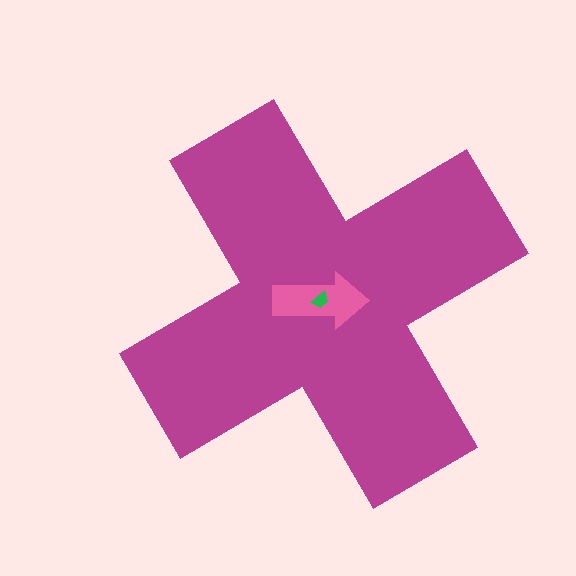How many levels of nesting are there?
3.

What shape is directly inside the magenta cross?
The pink arrow.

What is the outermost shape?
The magenta cross.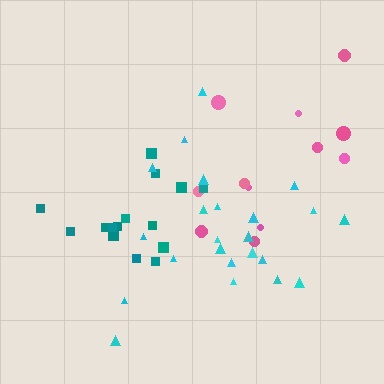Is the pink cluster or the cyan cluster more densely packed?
Cyan.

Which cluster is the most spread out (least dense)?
Pink.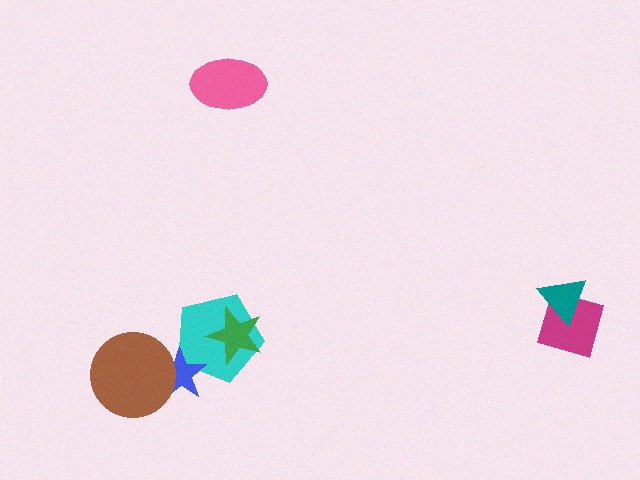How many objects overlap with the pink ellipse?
0 objects overlap with the pink ellipse.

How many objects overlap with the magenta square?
1 object overlaps with the magenta square.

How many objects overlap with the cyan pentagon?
2 objects overlap with the cyan pentagon.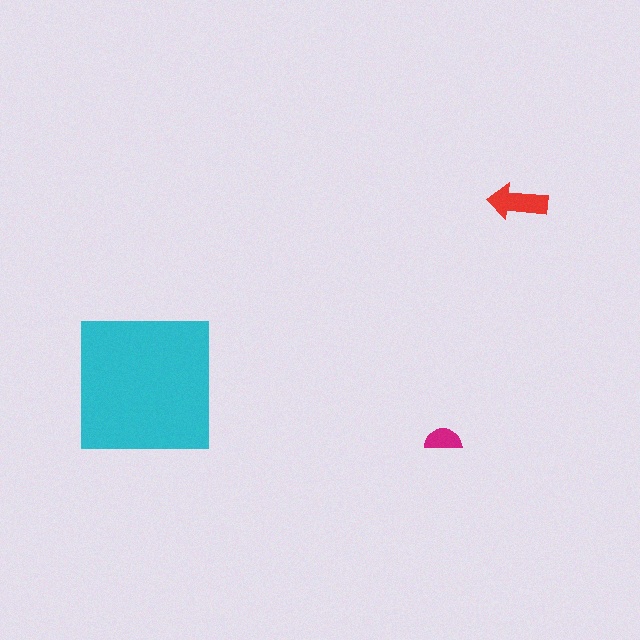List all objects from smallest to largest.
The magenta semicircle, the red arrow, the cyan square.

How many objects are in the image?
There are 3 objects in the image.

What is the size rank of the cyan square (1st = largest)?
1st.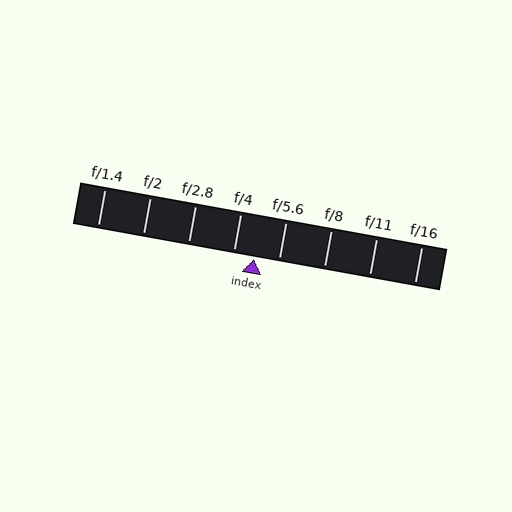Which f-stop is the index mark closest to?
The index mark is closest to f/4.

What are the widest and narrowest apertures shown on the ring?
The widest aperture shown is f/1.4 and the narrowest is f/16.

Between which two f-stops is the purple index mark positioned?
The index mark is between f/4 and f/5.6.